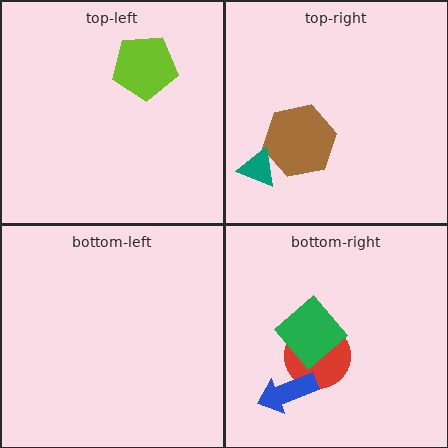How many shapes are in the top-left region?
1.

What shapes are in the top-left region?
The lime pentagon.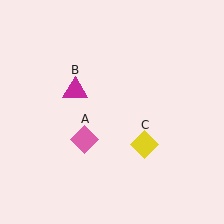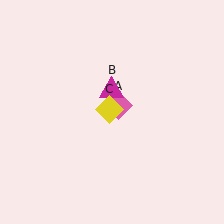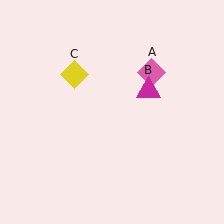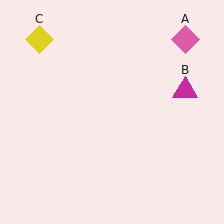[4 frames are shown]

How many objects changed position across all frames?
3 objects changed position: pink diamond (object A), magenta triangle (object B), yellow diamond (object C).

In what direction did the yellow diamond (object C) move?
The yellow diamond (object C) moved up and to the left.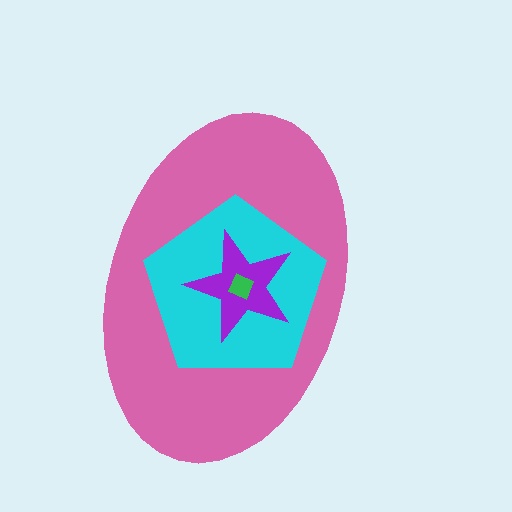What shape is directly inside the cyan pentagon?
The purple star.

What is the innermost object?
The green diamond.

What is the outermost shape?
The pink ellipse.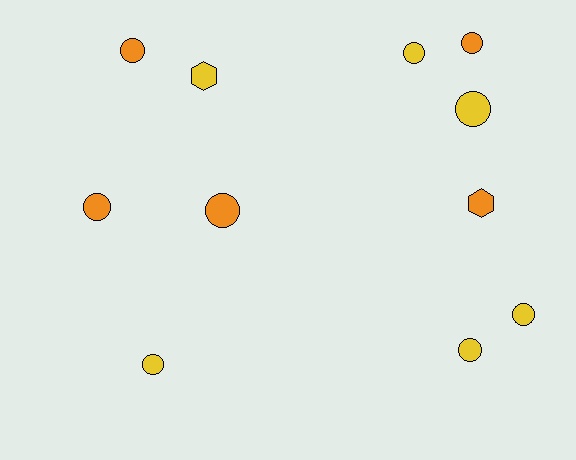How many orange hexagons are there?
There is 1 orange hexagon.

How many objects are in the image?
There are 11 objects.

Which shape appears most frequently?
Circle, with 9 objects.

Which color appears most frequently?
Yellow, with 6 objects.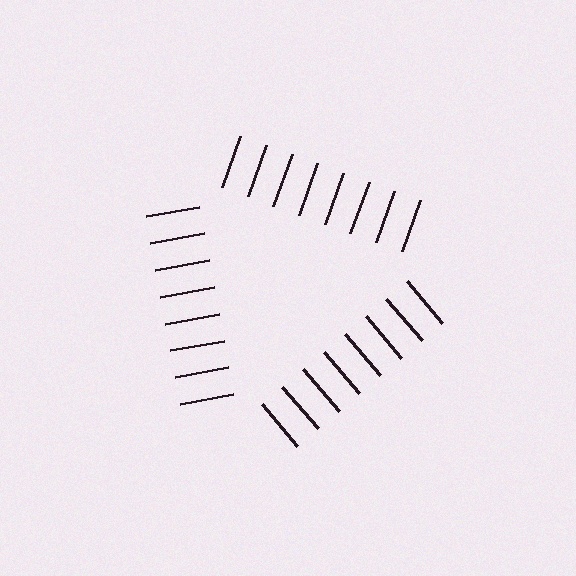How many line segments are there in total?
24 — 8 along each of the 3 edges.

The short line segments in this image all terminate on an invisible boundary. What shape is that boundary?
An illusory triangle — the line segments terminate on its edges but no continuous stroke is drawn.